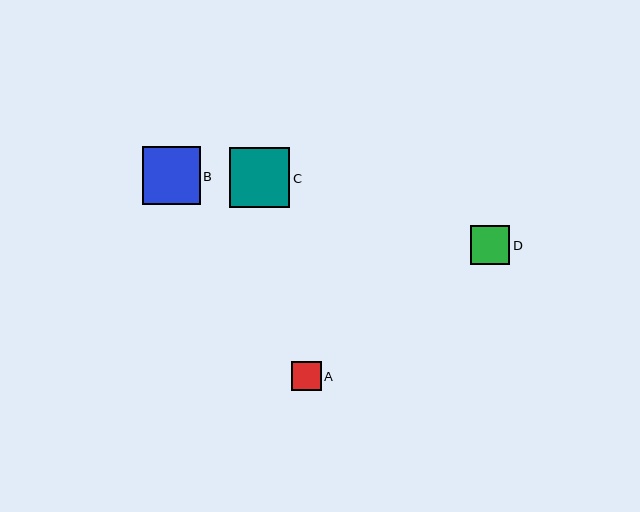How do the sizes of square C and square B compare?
Square C and square B are approximately the same size.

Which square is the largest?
Square C is the largest with a size of approximately 60 pixels.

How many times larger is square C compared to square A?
Square C is approximately 2.1 times the size of square A.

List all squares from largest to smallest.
From largest to smallest: C, B, D, A.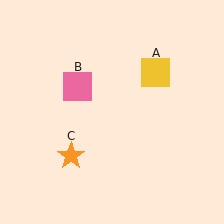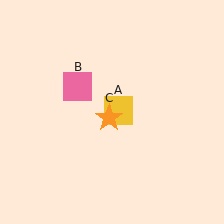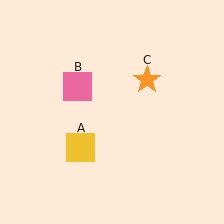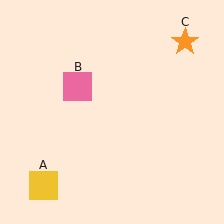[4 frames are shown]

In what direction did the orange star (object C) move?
The orange star (object C) moved up and to the right.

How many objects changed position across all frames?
2 objects changed position: yellow square (object A), orange star (object C).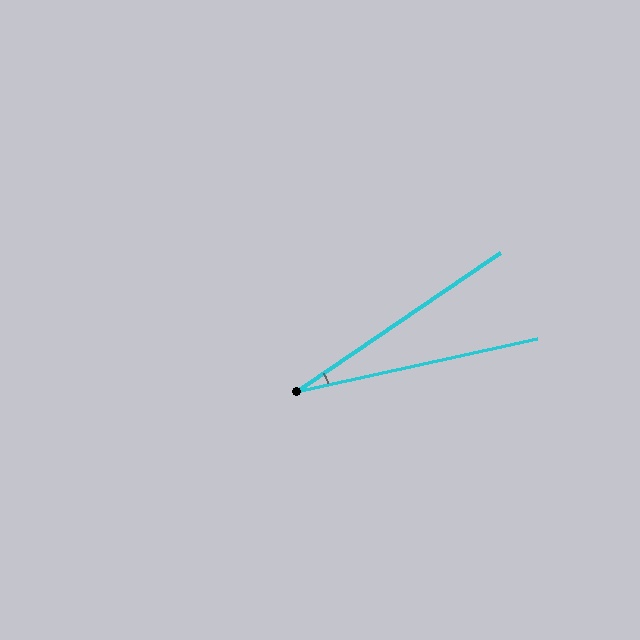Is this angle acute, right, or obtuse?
It is acute.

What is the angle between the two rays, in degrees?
Approximately 22 degrees.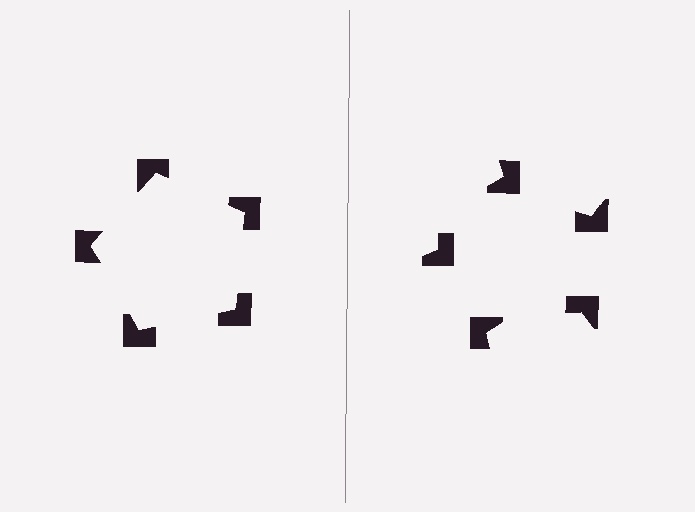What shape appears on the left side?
An illusory pentagon.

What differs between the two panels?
The notched squares are positioned identically on both sides; only the wedge orientations differ. On the left they align to a pentagon; on the right they are misaligned.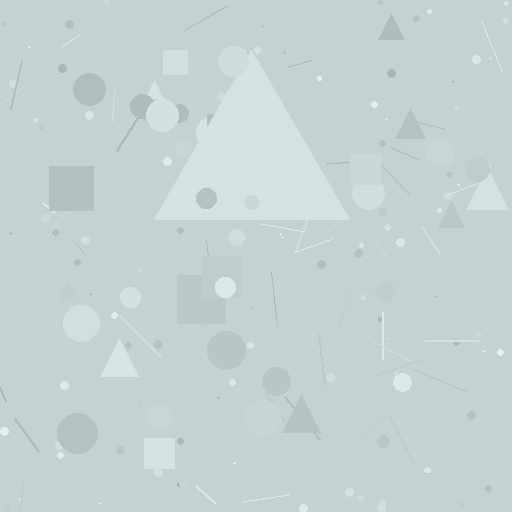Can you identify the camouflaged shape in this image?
The camouflaged shape is a triangle.